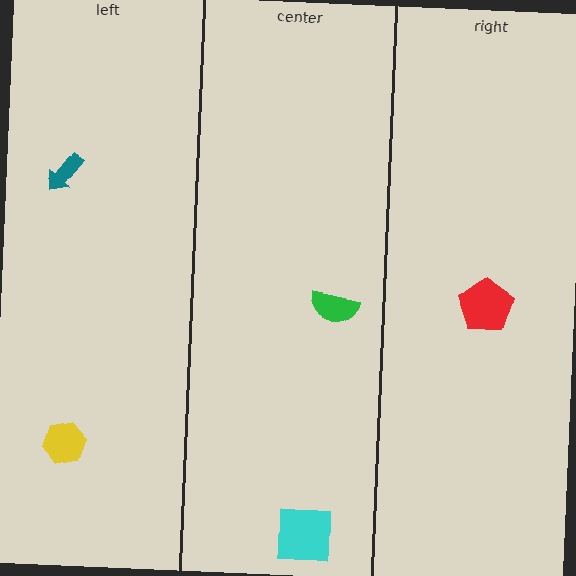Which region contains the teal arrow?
The left region.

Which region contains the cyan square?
The center region.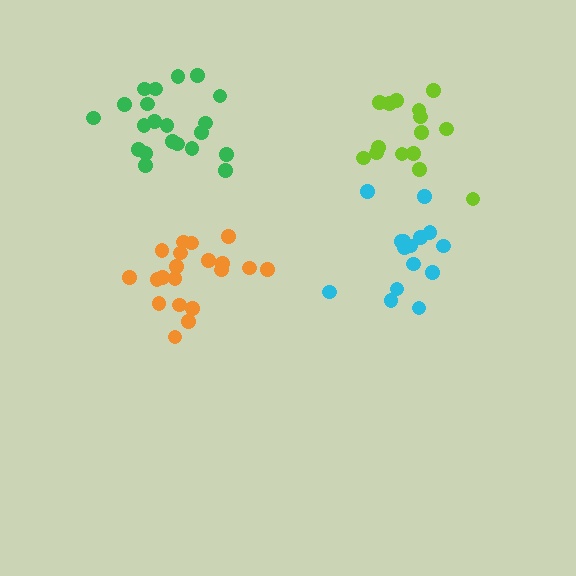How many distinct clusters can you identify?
There are 4 distinct clusters.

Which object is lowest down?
The orange cluster is bottommost.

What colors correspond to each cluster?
The clusters are colored: lime, green, cyan, orange.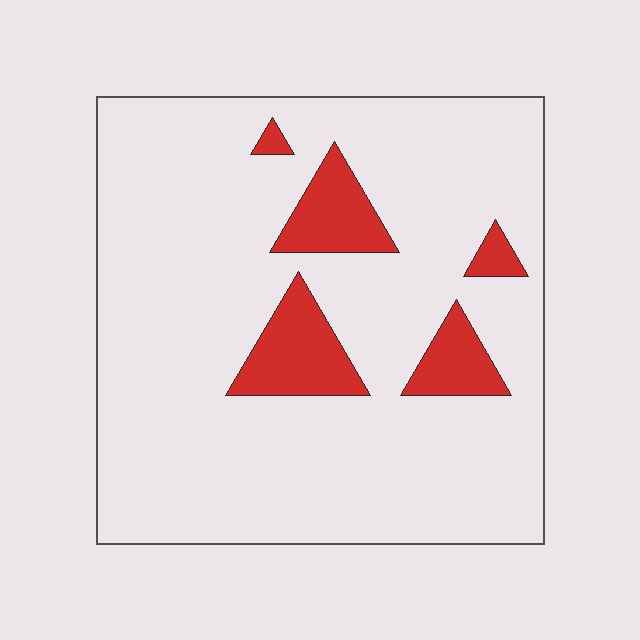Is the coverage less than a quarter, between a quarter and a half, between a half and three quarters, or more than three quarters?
Less than a quarter.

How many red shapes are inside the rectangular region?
5.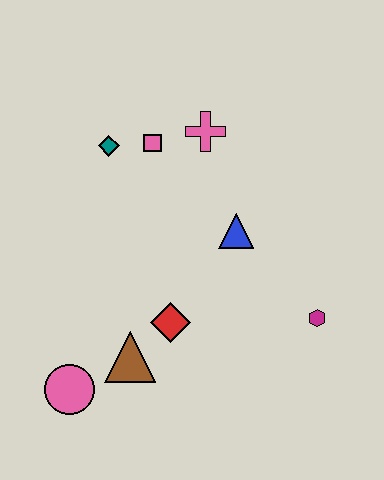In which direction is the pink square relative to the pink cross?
The pink square is to the left of the pink cross.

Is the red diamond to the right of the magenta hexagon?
No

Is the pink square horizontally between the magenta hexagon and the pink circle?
Yes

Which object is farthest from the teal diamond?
The magenta hexagon is farthest from the teal diamond.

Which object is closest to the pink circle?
The brown triangle is closest to the pink circle.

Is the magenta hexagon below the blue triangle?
Yes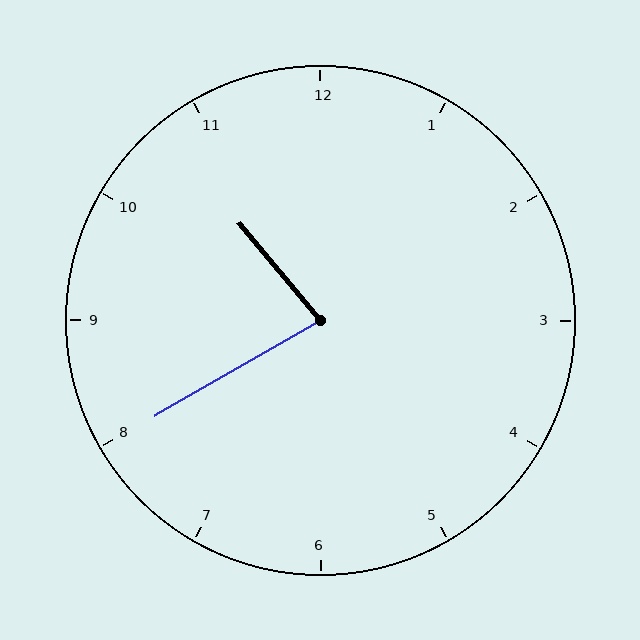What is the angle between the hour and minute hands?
Approximately 80 degrees.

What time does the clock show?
10:40.